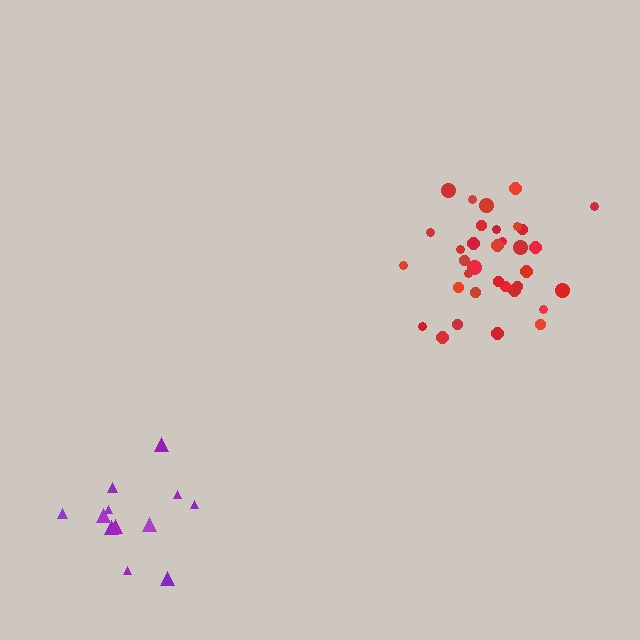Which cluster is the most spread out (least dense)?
Purple.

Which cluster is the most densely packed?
Red.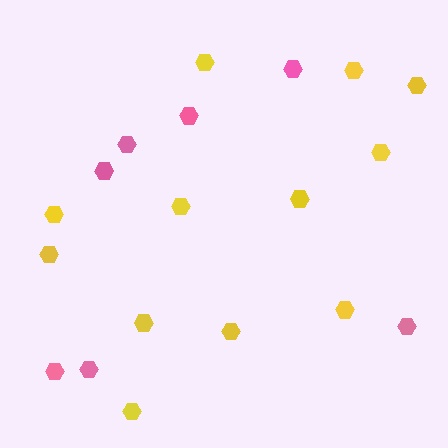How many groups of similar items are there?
There are 2 groups: one group of yellow hexagons (12) and one group of pink hexagons (7).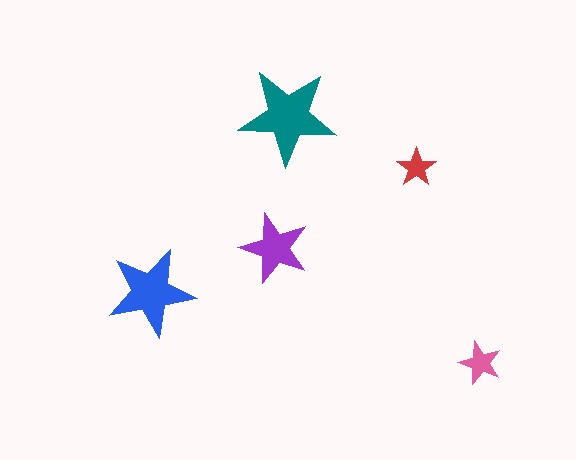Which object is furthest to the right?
The pink star is rightmost.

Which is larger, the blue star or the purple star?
The blue one.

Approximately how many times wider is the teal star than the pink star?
About 2.5 times wider.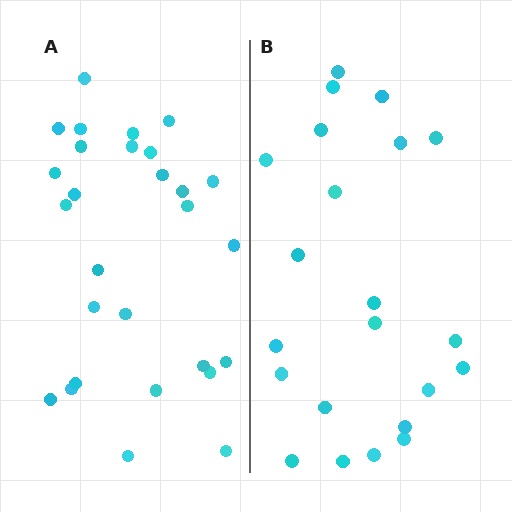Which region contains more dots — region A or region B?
Region A (the left region) has more dots.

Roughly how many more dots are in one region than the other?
Region A has about 6 more dots than region B.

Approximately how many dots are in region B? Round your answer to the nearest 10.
About 20 dots. (The exact count is 22, which rounds to 20.)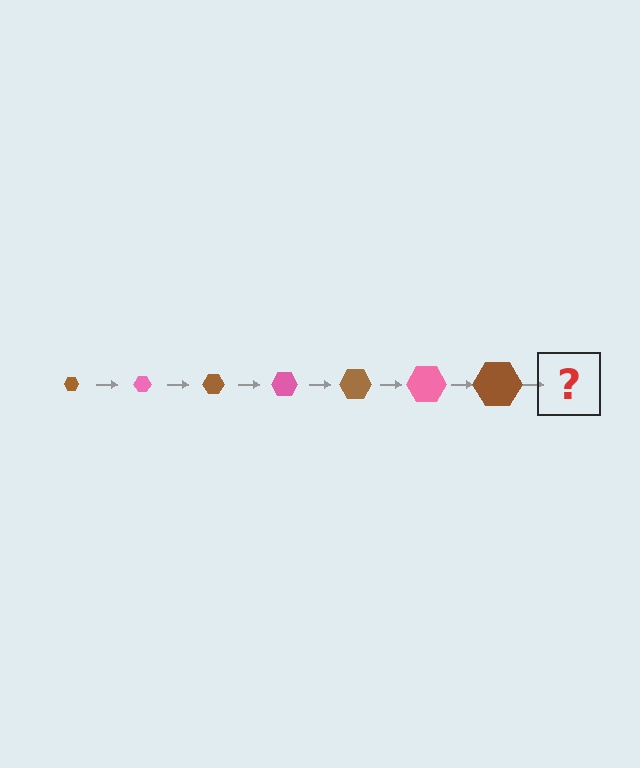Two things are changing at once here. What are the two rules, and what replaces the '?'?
The two rules are that the hexagon grows larger each step and the color cycles through brown and pink. The '?' should be a pink hexagon, larger than the previous one.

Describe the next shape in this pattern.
It should be a pink hexagon, larger than the previous one.